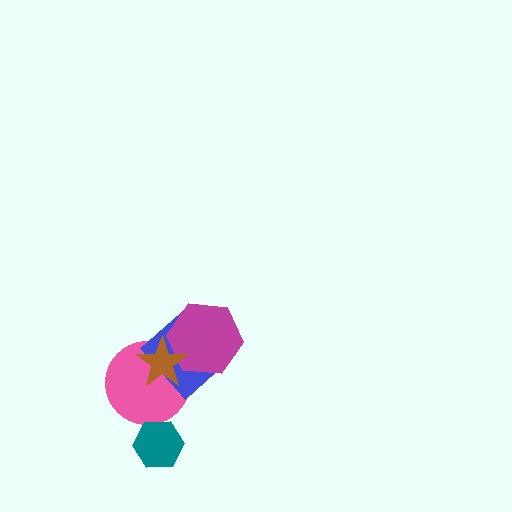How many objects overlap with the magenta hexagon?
2 objects overlap with the magenta hexagon.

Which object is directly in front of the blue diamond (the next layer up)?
The magenta hexagon is directly in front of the blue diamond.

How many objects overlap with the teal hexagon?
0 objects overlap with the teal hexagon.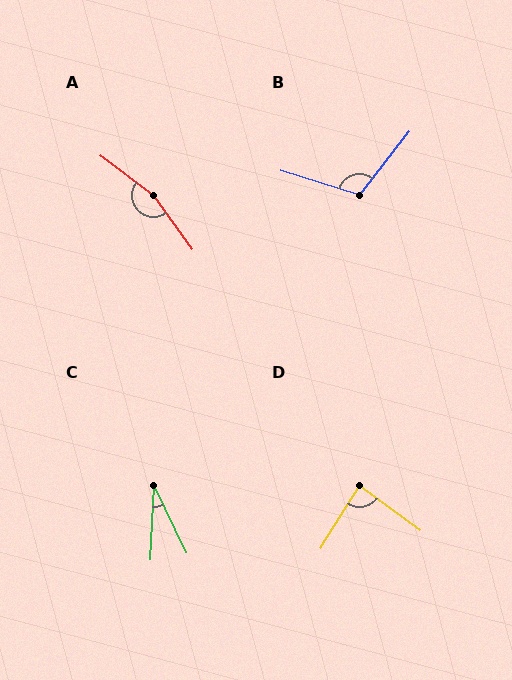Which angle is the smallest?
C, at approximately 28 degrees.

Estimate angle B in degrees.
Approximately 111 degrees.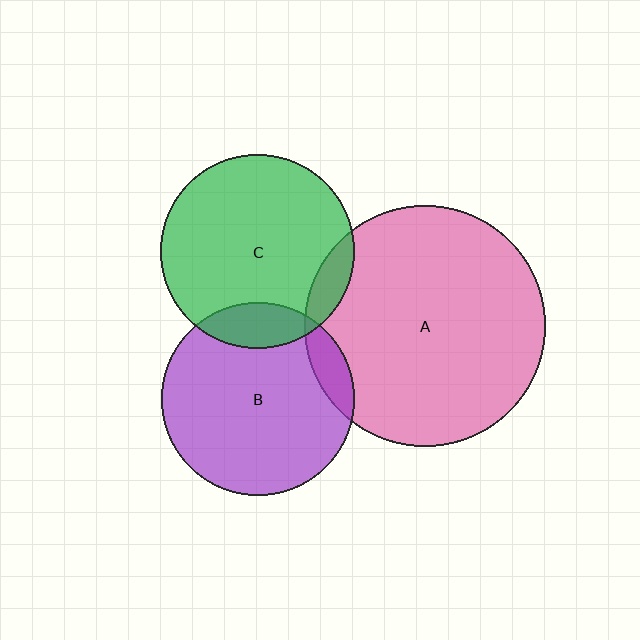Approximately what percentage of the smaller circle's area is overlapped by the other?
Approximately 15%.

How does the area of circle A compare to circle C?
Approximately 1.6 times.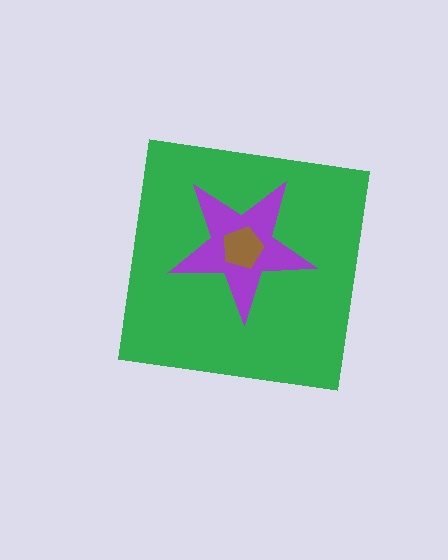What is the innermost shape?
The brown pentagon.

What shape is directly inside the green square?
The purple star.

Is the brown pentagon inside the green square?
Yes.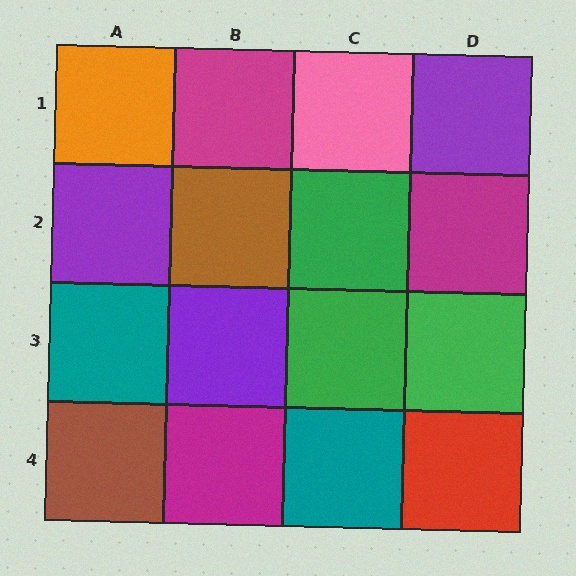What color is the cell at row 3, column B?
Purple.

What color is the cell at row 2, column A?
Purple.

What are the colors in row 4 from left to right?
Brown, magenta, teal, red.